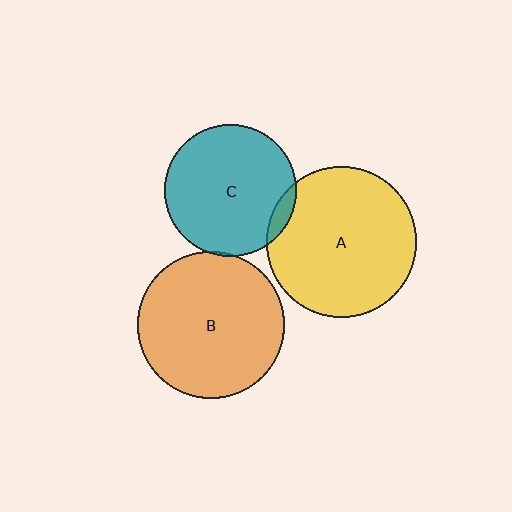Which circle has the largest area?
Circle A (yellow).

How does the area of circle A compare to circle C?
Approximately 1.3 times.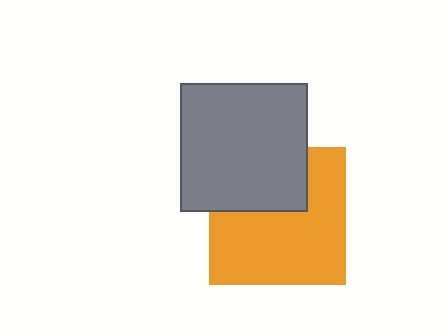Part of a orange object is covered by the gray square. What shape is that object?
It is a square.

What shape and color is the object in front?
The object in front is a gray square.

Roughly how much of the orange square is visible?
Most of it is visible (roughly 67%).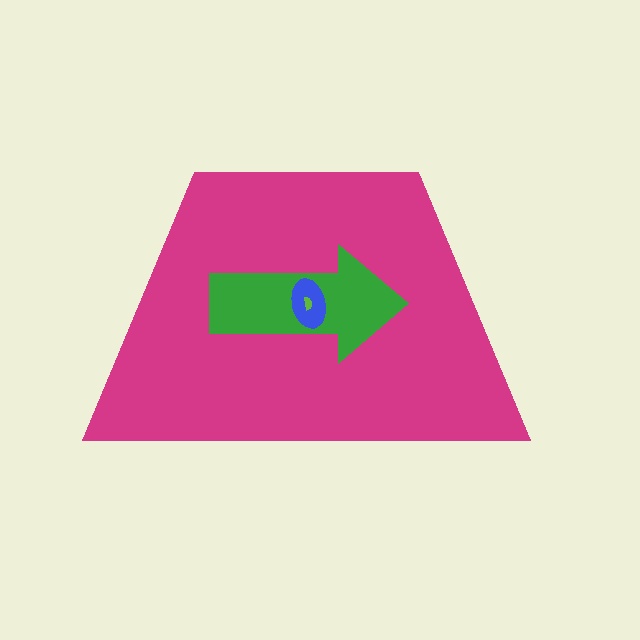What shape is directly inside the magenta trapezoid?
The green arrow.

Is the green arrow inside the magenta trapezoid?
Yes.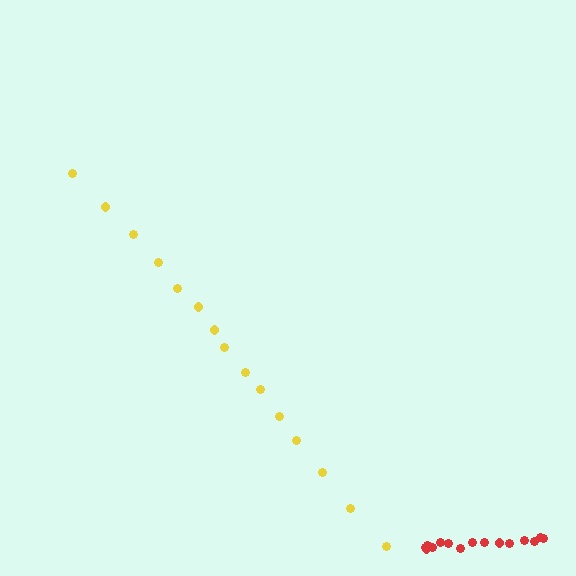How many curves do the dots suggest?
There are 2 distinct paths.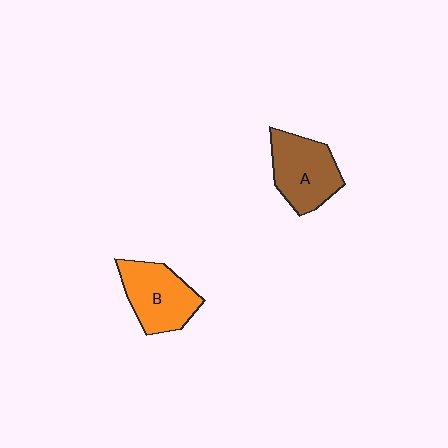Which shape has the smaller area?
Shape B (orange).